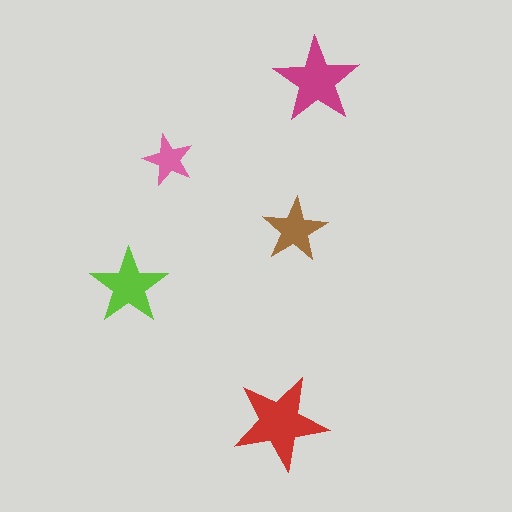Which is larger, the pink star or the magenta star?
The magenta one.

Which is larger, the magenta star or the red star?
The red one.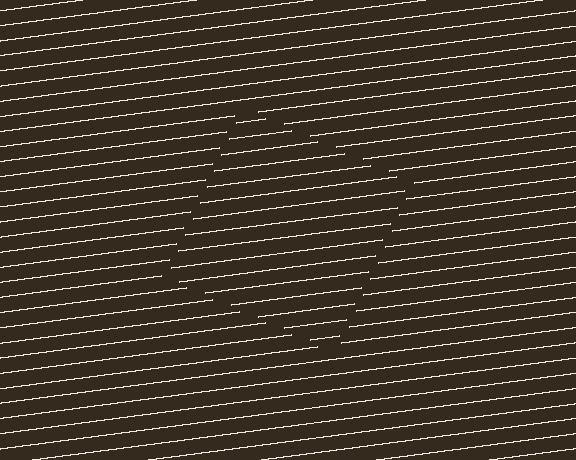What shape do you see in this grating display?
An illusory square. The interior of the shape contains the same grating, shifted by half a period — the contour is defined by the phase discontinuity where line-ends from the inner and outer gratings abut.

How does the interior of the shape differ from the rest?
The interior of the shape contains the same grating, shifted by half a period — the contour is defined by the phase discontinuity where line-ends from the inner and outer gratings abut.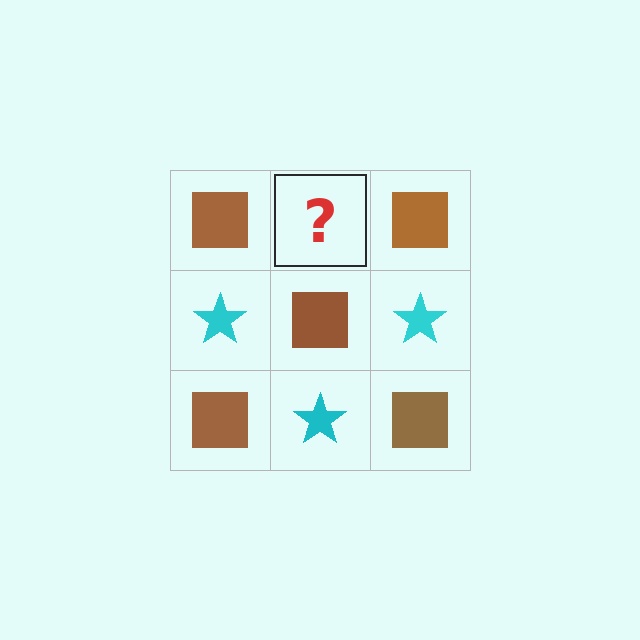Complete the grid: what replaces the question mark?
The question mark should be replaced with a cyan star.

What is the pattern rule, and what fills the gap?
The rule is that it alternates brown square and cyan star in a checkerboard pattern. The gap should be filled with a cyan star.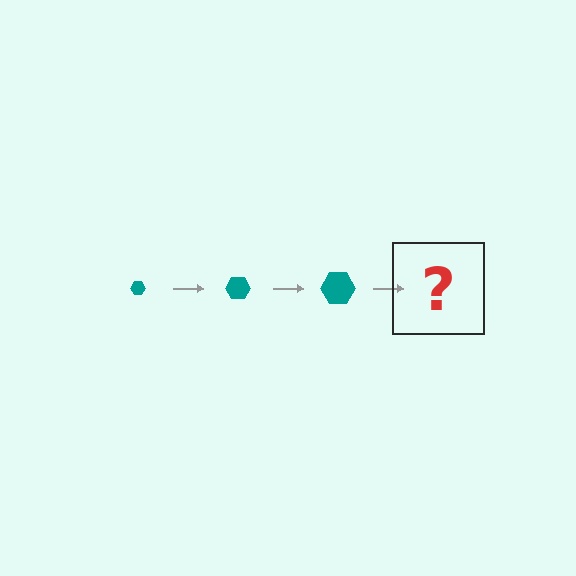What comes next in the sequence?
The next element should be a teal hexagon, larger than the previous one.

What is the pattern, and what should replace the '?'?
The pattern is that the hexagon gets progressively larger each step. The '?' should be a teal hexagon, larger than the previous one.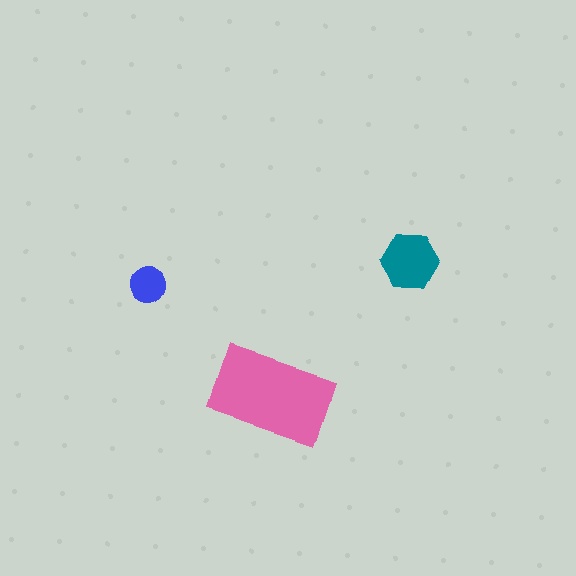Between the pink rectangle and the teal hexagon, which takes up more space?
The pink rectangle.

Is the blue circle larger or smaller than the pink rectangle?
Smaller.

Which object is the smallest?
The blue circle.